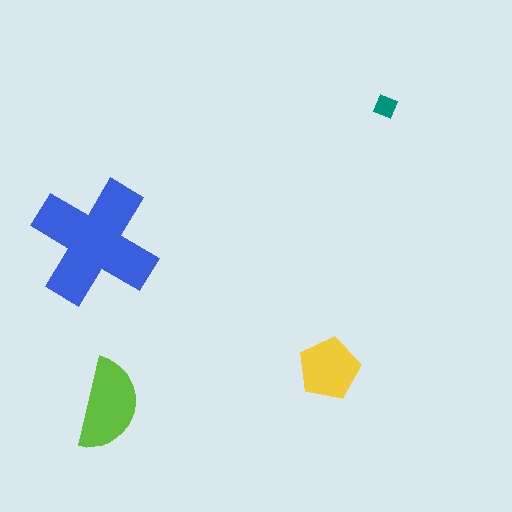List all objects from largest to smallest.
The blue cross, the lime semicircle, the yellow pentagon, the teal diamond.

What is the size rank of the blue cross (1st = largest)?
1st.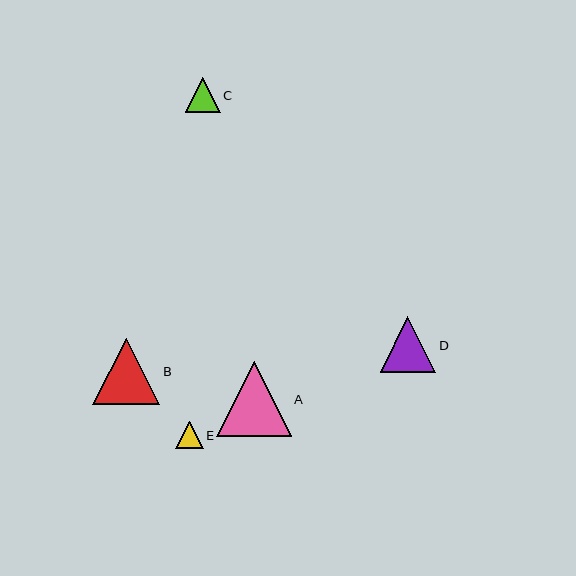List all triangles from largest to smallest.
From largest to smallest: A, B, D, C, E.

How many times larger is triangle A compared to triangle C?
Triangle A is approximately 2.2 times the size of triangle C.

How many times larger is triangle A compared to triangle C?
Triangle A is approximately 2.2 times the size of triangle C.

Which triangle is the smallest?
Triangle E is the smallest with a size of approximately 28 pixels.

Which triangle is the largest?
Triangle A is the largest with a size of approximately 75 pixels.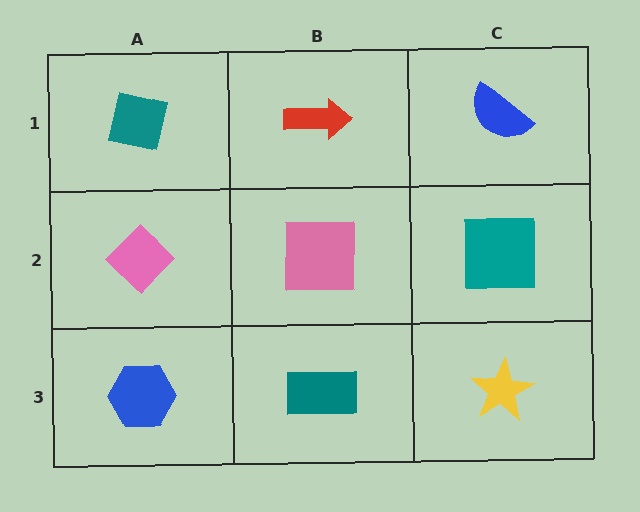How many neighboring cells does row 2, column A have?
3.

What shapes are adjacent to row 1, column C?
A teal square (row 2, column C), a red arrow (row 1, column B).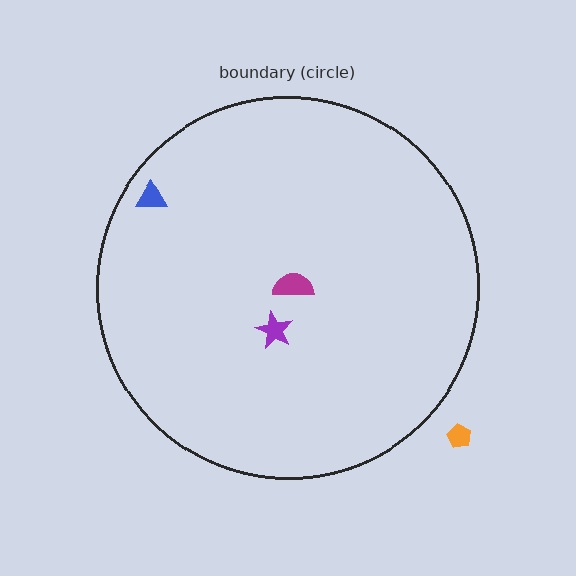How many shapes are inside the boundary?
3 inside, 1 outside.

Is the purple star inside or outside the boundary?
Inside.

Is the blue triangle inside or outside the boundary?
Inside.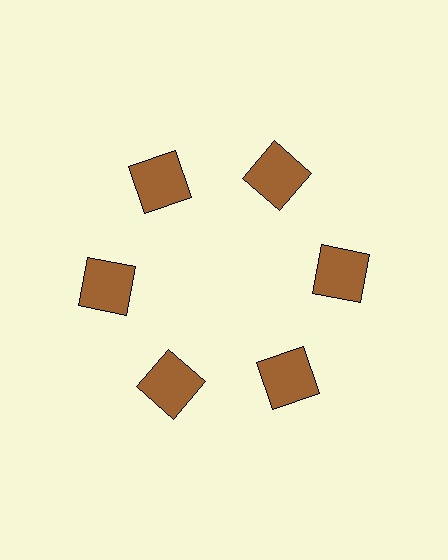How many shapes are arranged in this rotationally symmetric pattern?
There are 6 shapes, arranged in 6 groups of 1.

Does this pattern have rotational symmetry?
Yes, this pattern has 6-fold rotational symmetry. It looks the same after rotating 60 degrees around the center.